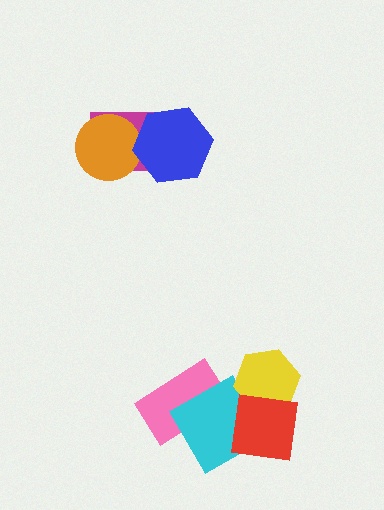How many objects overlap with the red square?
2 objects overlap with the red square.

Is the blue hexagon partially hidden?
No, no other shape covers it.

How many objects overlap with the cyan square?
2 objects overlap with the cyan square.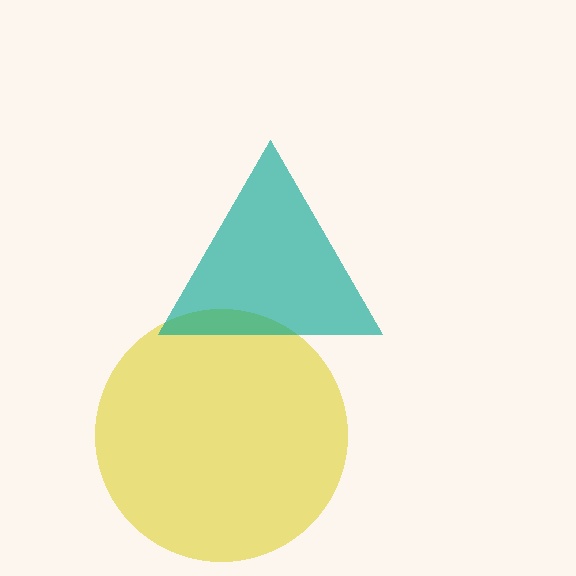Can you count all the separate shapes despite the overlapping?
Yes, there are 2 separate shapes.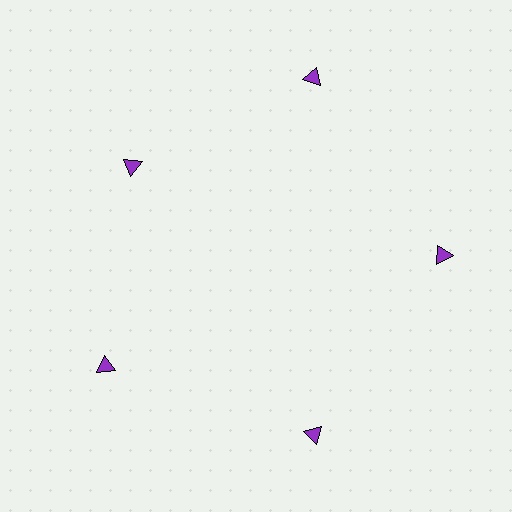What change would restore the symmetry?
The symmetry would be restored by moving it outward, back onto the ring so that all 5 triangles sit at equal angles and equal distance from the center.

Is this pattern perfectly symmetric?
No. The 5 purple triangles are arranged in a ring, but one element near the 10 o'clock position is pulled inward toward the center, breaking the 5-fold rotational symmetry.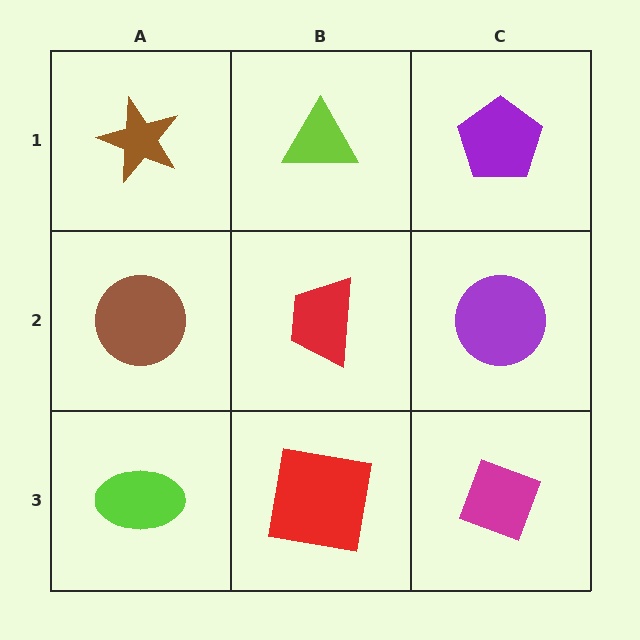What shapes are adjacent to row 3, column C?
A purple circle (row 2, column C), a red square (row 3, column B).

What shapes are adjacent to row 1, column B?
A red trapezoid (row 2, column B), a brown star (row 1, column A), a purple pentagon (row 1, column C).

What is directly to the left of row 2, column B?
A brown circle.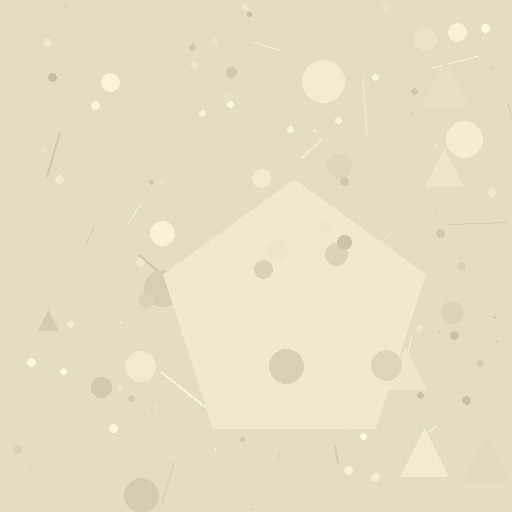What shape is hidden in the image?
A pentagon is hidden in the image.